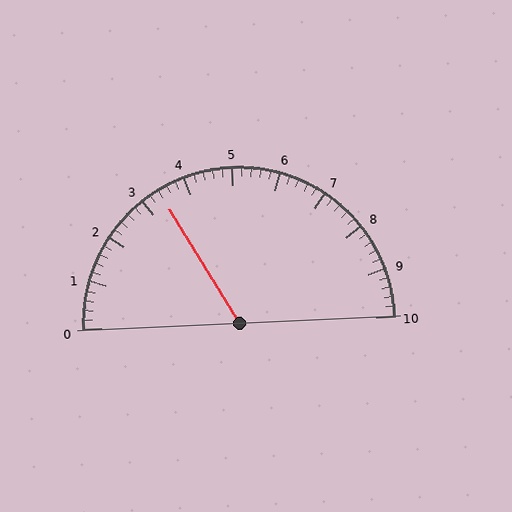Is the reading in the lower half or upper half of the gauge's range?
The reading is in the lower half of the range (0 to 10).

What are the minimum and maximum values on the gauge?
The gauge ranges from 0 to 10.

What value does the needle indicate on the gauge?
The needle indicates approximately 3.4.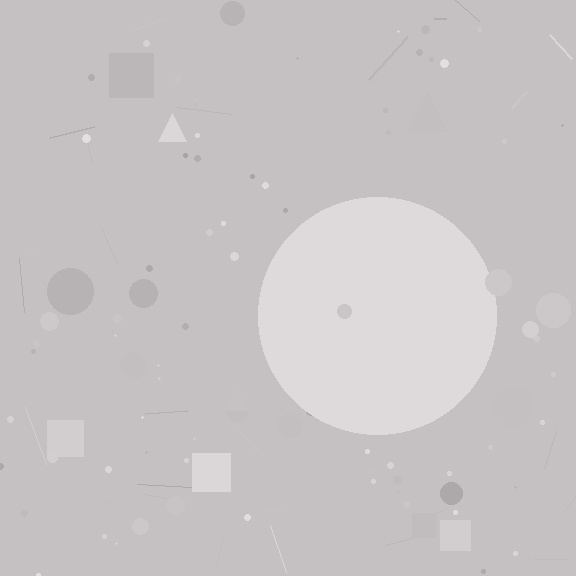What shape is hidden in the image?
A circle is hidden in the image.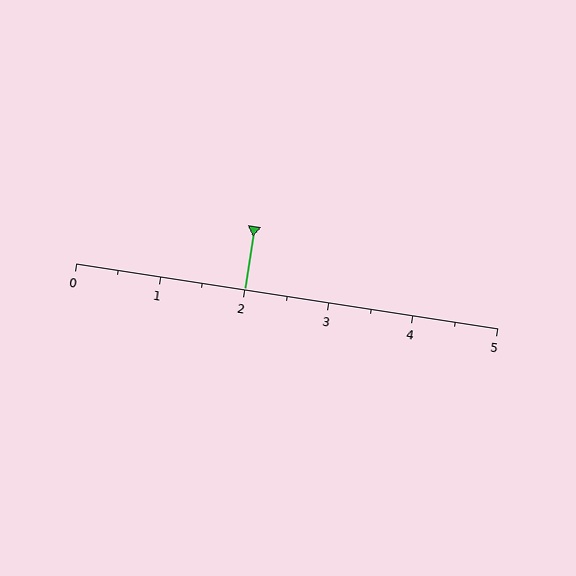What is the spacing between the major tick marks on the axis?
The major ticks are spaced 1 apart.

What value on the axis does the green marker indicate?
The marker indicates approximately 2.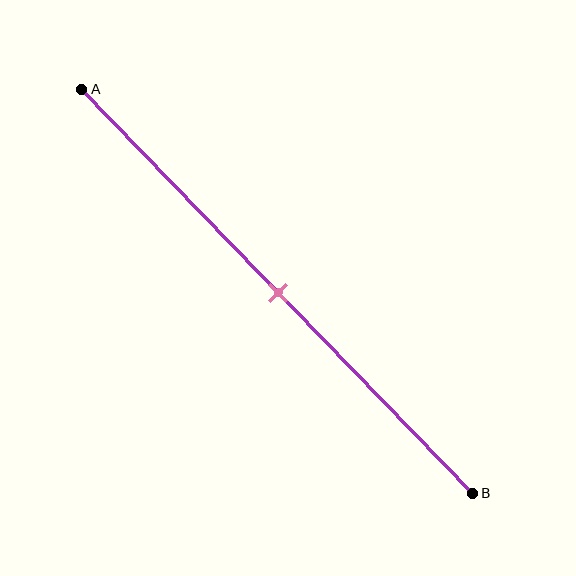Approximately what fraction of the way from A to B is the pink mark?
The pink mark is approximately 50% of the way from A to B.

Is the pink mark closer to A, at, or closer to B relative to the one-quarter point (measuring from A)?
The pink mark is closer to point B than the one-quarter point of segment AB.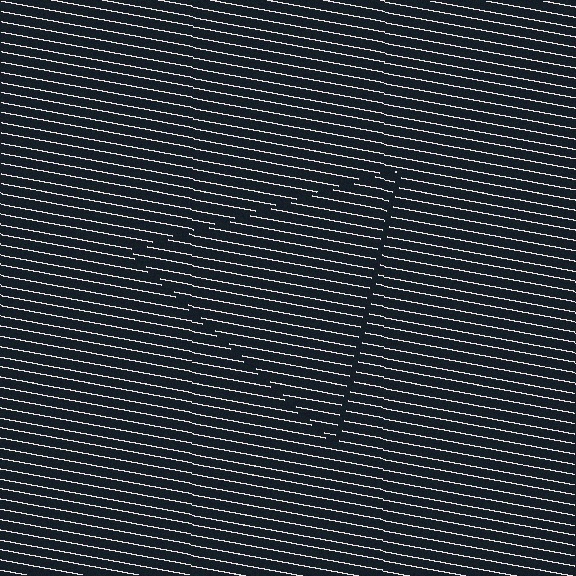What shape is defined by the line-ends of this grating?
An illusory triangle. The interior of the shape contains the same grating, shifted by half a period — the contour is defined by the phase discontinuity where line-ends from the inner and outer gratings abut.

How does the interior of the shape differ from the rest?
The interior of the shape contains the same grating, shifted by half a period — the contour is defined by the phase discontinuity where line-ends from the inner and outer gratings abut.